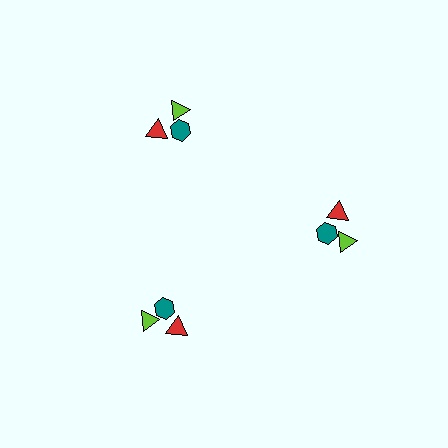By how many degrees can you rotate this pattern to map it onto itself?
The pattern maps onto itself every 120 degrees of rotation.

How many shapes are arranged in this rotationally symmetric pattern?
There are 9 shapes, arranged in 3 groups of 3.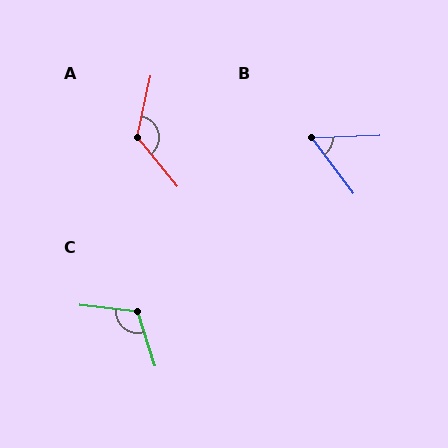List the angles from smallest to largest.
B (55°), C (115°), A (128°).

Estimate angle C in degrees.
Approximately 115 degrees.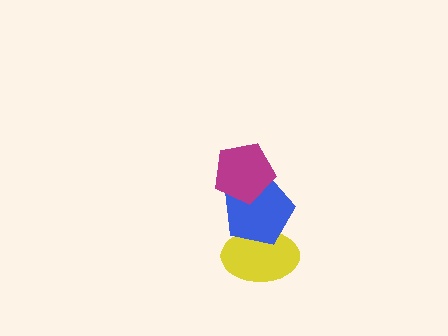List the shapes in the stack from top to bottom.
From top to bottom: the magenta pentagon, the blue pentagon, the yellow ellipse.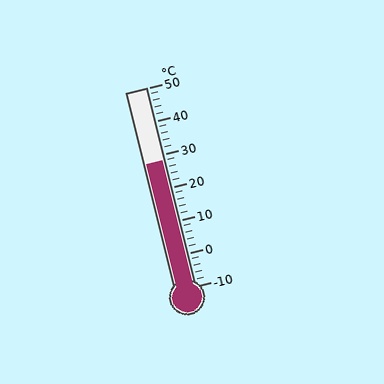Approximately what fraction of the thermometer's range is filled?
The thermometer is filled to approximately 65% of its range.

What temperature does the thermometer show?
The thermometer shows approximately 28°C.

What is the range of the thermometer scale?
The thermometer scale ranges from -10°C to 50°C.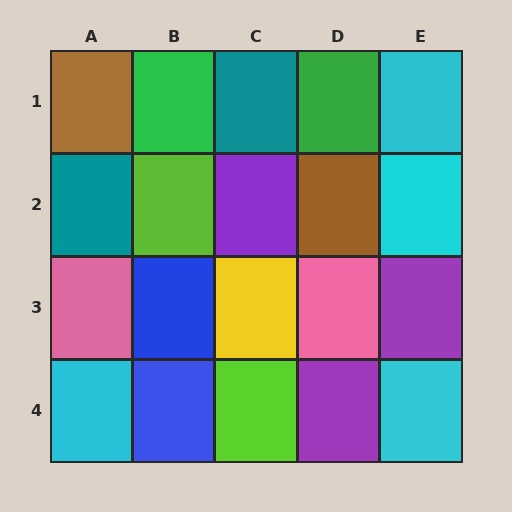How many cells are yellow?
1 cell is yellow.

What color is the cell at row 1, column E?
Cyan.